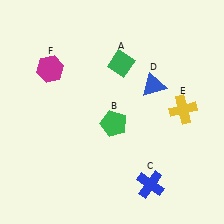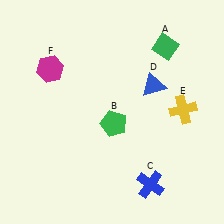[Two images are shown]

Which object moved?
The green diamond (A) moved right.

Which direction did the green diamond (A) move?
The green diamond (A) moved right.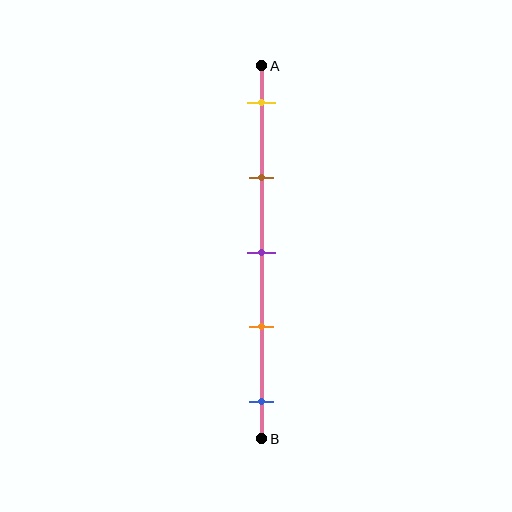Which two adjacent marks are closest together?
The purple and orange marks are the closest adjacent pair.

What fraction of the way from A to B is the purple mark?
The purple mark is approximately 50% (0.5) of the way from A to B.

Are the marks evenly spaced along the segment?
Yes, the marks are approximately evenly spaced.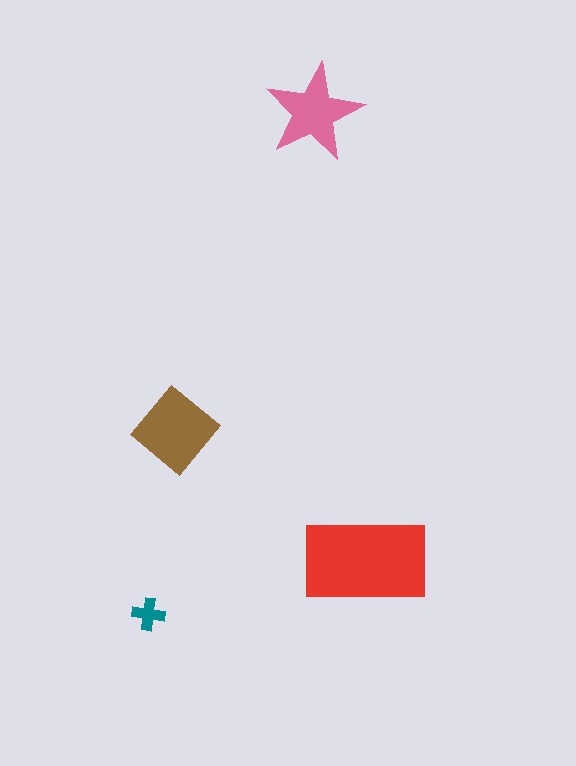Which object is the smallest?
The teal cross.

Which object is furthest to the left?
The teal cross is leftmost.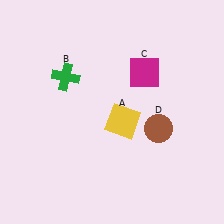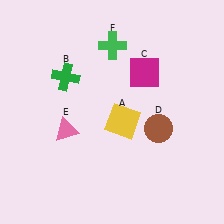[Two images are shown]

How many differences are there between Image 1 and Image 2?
There are 2 differences between the two images.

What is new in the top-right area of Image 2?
A green cross (F) was added in the top-right area of Image 2.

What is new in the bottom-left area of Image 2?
A pink triangle (E) was added in the bottom-left area of Image 2.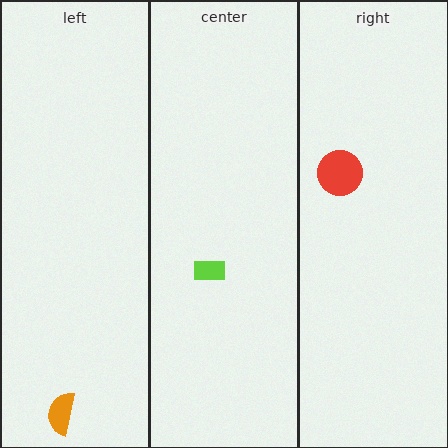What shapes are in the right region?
The red circle.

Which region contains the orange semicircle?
The left region.